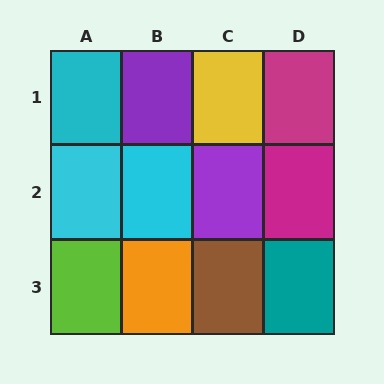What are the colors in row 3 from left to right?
Lime, orange, brown, teal.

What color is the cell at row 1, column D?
Magenta.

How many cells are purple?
2 cells are purple.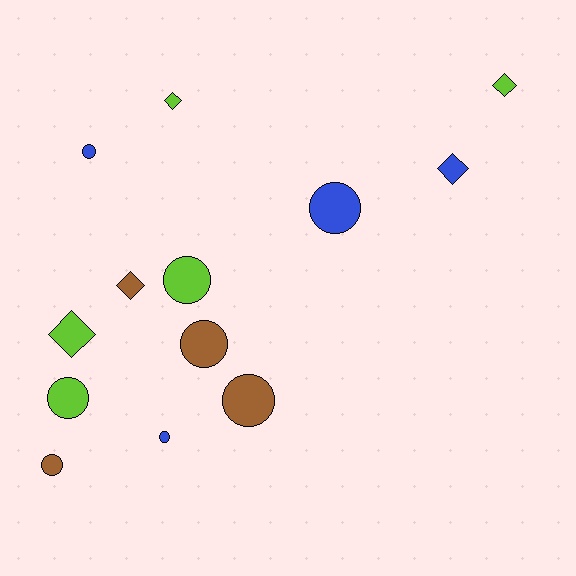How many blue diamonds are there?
There is 1 blue diamond.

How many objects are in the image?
There are 13 objects.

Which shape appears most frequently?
Circle, with 8 objects.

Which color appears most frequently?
Lime, with 5 objects.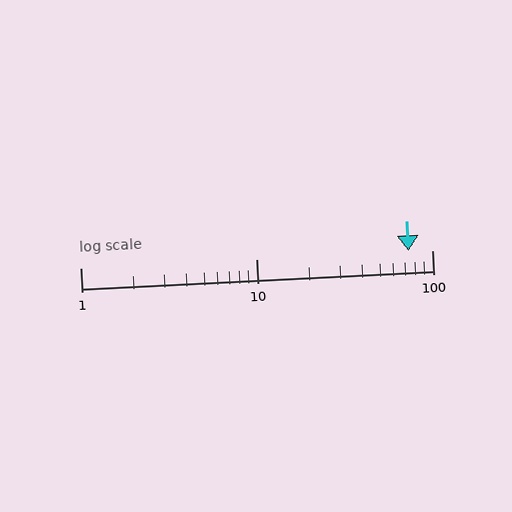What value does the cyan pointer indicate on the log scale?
The pointer indicates approximately 74.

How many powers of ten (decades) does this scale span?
The scale spans 2 decades, from 1 to 100.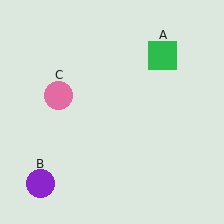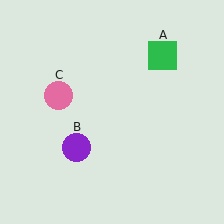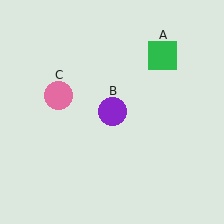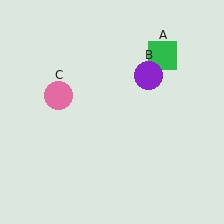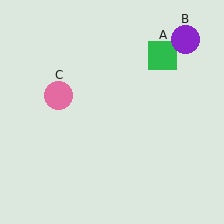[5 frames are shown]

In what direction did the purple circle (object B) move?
The purple circle (object B) moved up and to the right.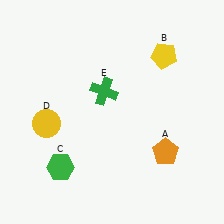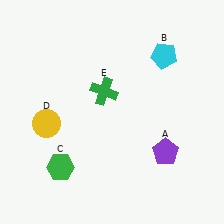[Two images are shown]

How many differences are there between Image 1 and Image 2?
There are 2 differences between the two images.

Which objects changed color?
A changed from orange to purple. B changed from yellow to cyan.